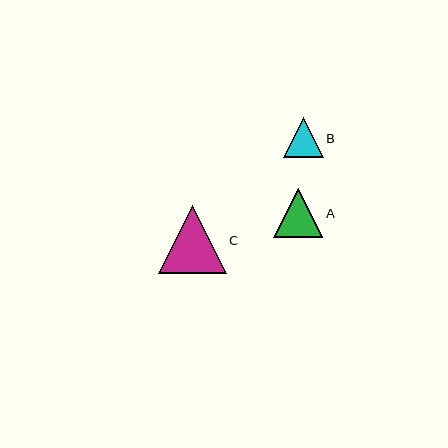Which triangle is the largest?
Triangle C is the largest with a size of approximately 68 pixels.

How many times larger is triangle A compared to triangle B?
Triangle A is approximately 1.2 times the size of triangle B.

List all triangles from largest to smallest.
From largest to smallest: C, A, B.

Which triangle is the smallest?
Triangle B is the smallest with a size of approximately 40 pixels.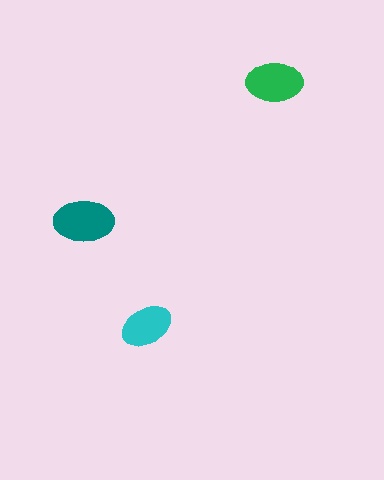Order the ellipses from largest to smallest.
the teal one, the green one, the cyan one.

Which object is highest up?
The green ellipse is topmost.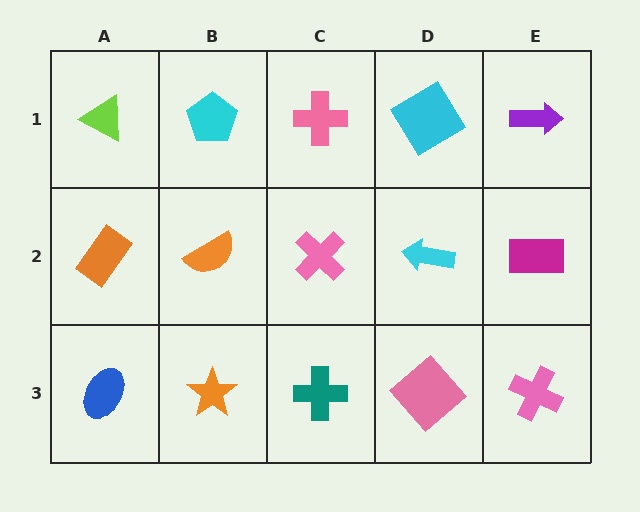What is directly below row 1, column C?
A pink cross.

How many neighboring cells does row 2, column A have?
3.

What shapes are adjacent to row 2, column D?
A cyan diamond (row 1, column D), a pink diamond (row 3, column D), a pink cross (row 2, column C), a magenta rectangle (row 2, column E).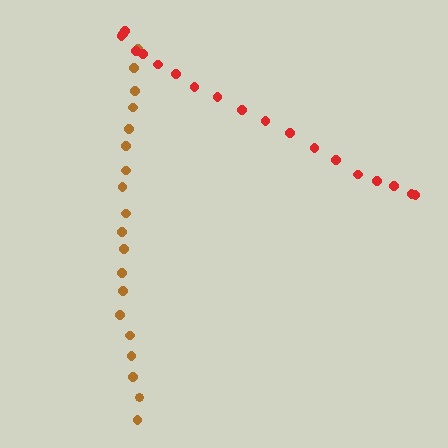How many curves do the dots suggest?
There are 2 distinct paths.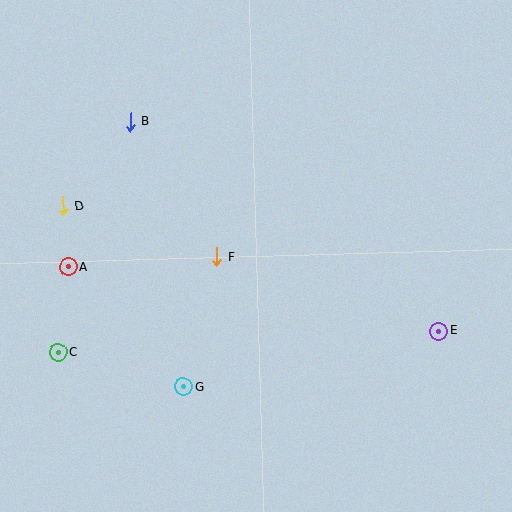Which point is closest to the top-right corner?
Point E is closest to the top-right corner.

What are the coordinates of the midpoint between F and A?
The midpoint between F and A is at (143, 262).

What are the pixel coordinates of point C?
Point C is at (58, 353).